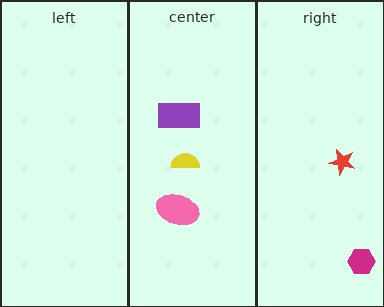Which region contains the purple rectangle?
The center region.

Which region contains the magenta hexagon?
The right region.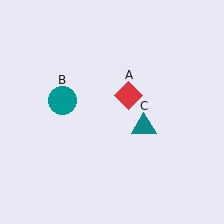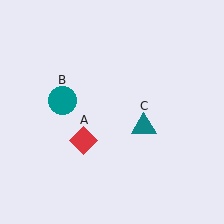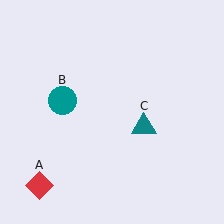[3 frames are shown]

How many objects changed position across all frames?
1 object changed position: red diamond (object A).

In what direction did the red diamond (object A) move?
The red diamond (object A) moved down and to the left.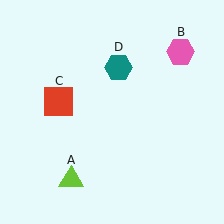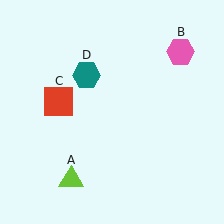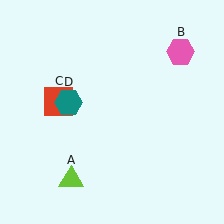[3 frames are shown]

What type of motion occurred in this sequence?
The teal hexagon (object D) rotated counterclockwise around the center of the scene.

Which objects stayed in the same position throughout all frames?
Lime triangle (object A) and pink hexagon (object B) and red square (object C) remained stationary.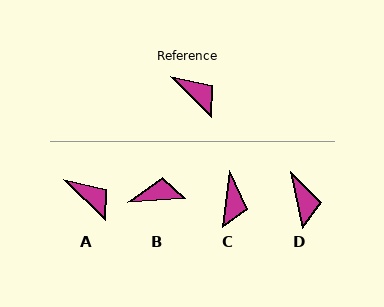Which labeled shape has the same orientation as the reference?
A.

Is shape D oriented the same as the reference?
No, it is off by about 33 degrees.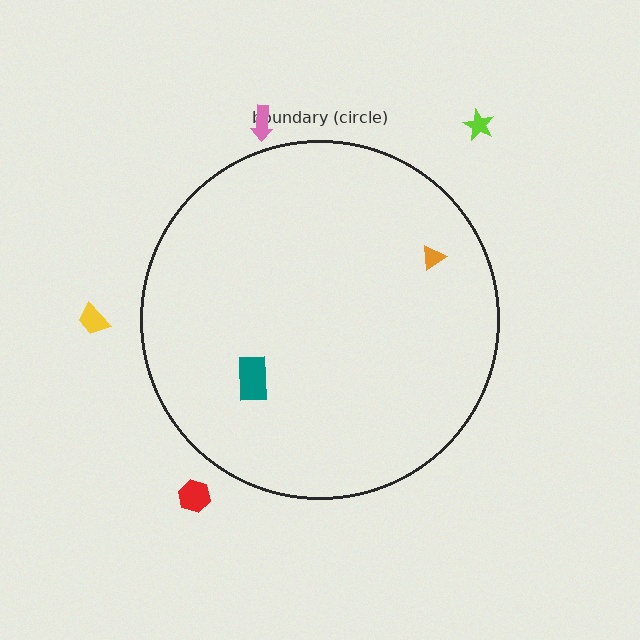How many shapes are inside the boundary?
2 inside, 4 outside.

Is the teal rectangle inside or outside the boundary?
Inside.